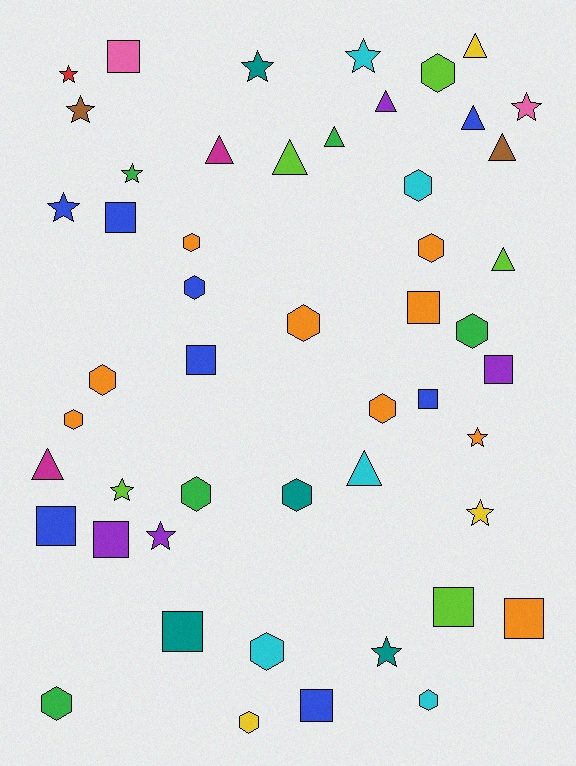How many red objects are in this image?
There is 1 red object.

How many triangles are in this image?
There are 10 triangles.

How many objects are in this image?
There are 50 objects.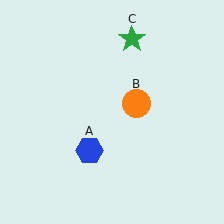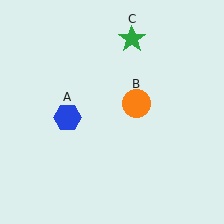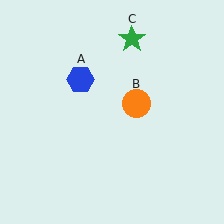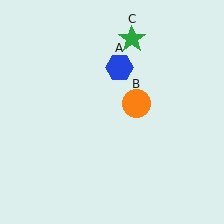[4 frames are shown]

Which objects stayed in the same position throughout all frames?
Orange circle (object B) and green star (object C) remained stationary.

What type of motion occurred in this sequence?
The blue hexagon (object A) rotated clockwise around the center of the scene.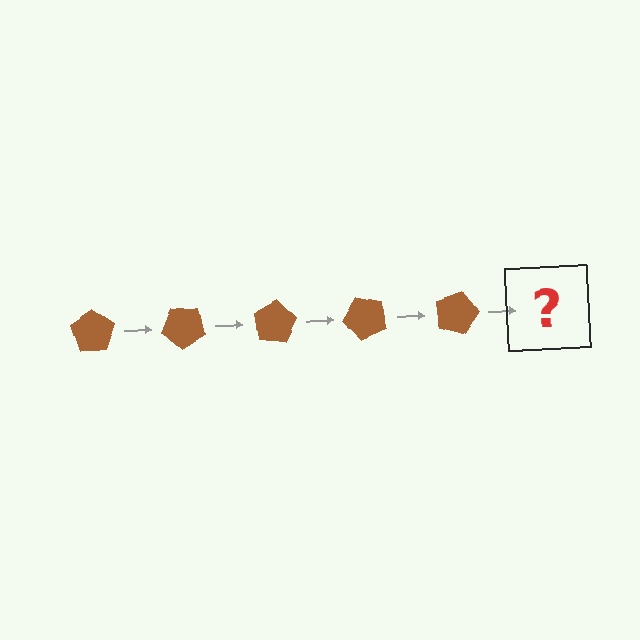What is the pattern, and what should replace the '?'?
The pattern is that the pentagon rotates 40 degrees each step. The '?' should be a brown pentagon rotated 200 degrees.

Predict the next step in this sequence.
The next step is a brown pentagon rotated 200 degrees.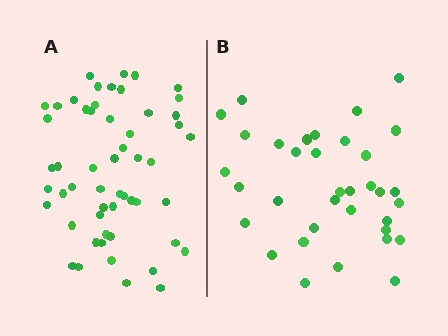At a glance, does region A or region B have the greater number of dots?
Region A (the left region) has more dots.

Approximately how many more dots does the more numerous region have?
Region A has approximately 20 more dots than region B.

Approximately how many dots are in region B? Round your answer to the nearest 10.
About 40 dots. (The exact count is 35, which rounds to 40.)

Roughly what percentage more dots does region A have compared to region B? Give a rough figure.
About 55% more.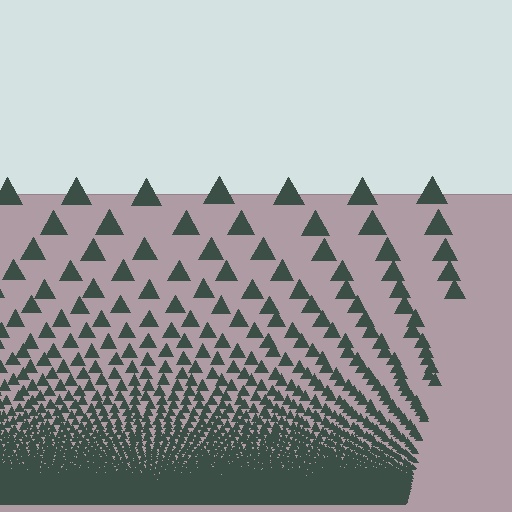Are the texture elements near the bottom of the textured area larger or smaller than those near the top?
Smaller. The gradient is inverted — elements near the bottom are smaller and denser.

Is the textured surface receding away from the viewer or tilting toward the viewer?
The surface appears to tilt toward the viewer. Texture elements get larger and sparser toward the top.